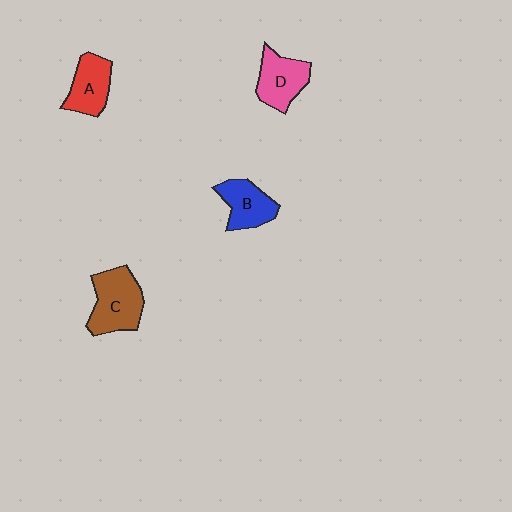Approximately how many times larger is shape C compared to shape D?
Approximately 1.3 times.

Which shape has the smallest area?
Shape B (blue).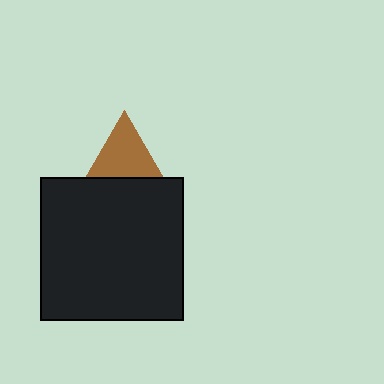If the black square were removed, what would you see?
You would see the complete brown triangle.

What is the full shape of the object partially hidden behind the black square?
The partially hidden object is a brown triangle.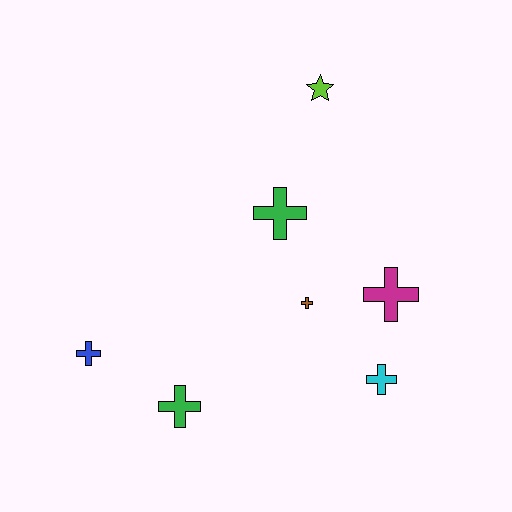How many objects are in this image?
There are 7 objects.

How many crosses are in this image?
There are 6 crosses.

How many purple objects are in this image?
There are no purple objects.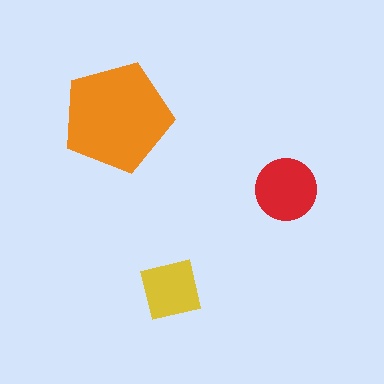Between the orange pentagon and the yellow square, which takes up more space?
The orange pentagon.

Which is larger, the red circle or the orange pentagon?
The orange pentagon.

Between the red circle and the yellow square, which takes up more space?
The red circle.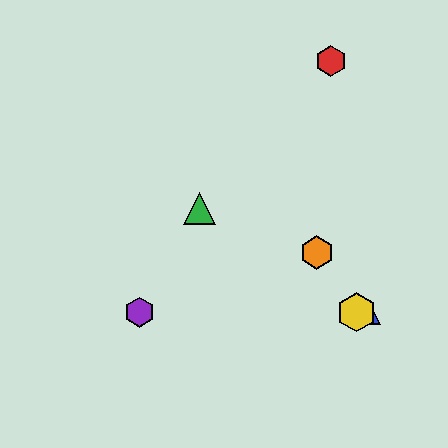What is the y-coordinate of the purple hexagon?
The purple hexagon is at y≈312.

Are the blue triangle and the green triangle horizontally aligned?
No, the blue triangle is at y≈312 and the green triangle is at y≈208.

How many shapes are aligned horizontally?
3 shapes (the blue triangle, the yellow hexagon, the purple hexagon) are aligned horizontally.